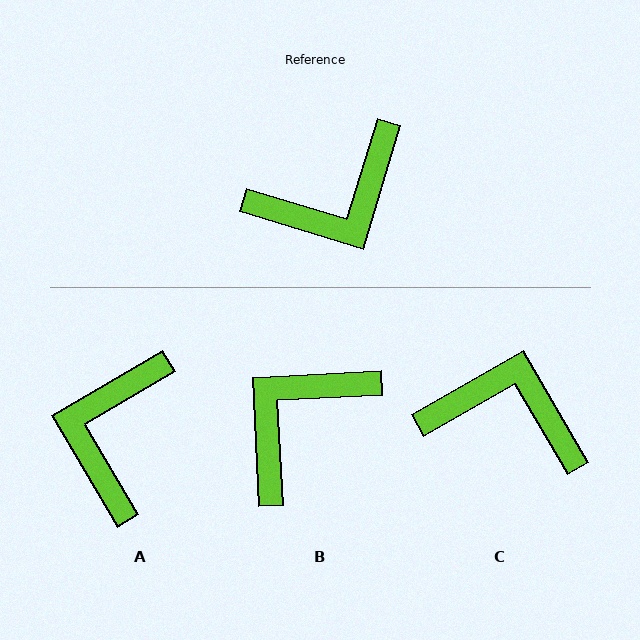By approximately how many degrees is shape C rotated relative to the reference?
Approximately 137 degrees counter-clockwise.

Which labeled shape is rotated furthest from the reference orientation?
B, about 160 degrees away.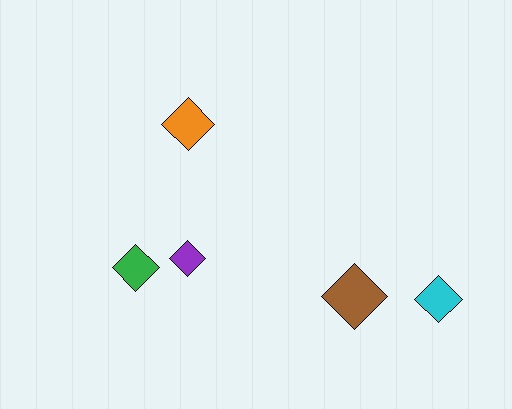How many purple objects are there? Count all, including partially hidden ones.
There is 1 purple object.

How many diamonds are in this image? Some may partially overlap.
There are 5 diamonds.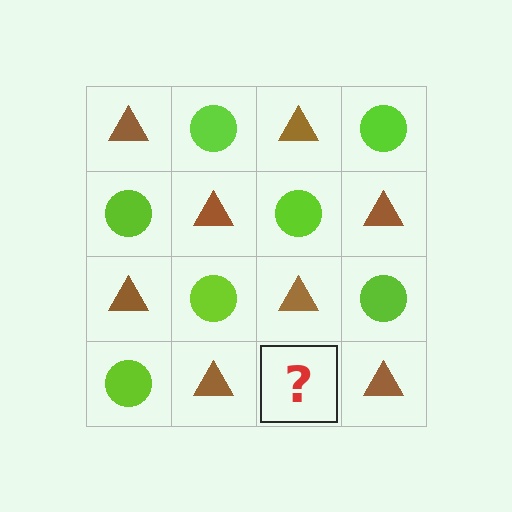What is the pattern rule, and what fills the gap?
The rule is that it alternates brown triangle and lime circle in a checkerboard pattern. The gap should be filled with a lime circle.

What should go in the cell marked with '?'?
The missing cell should contain a lime circle.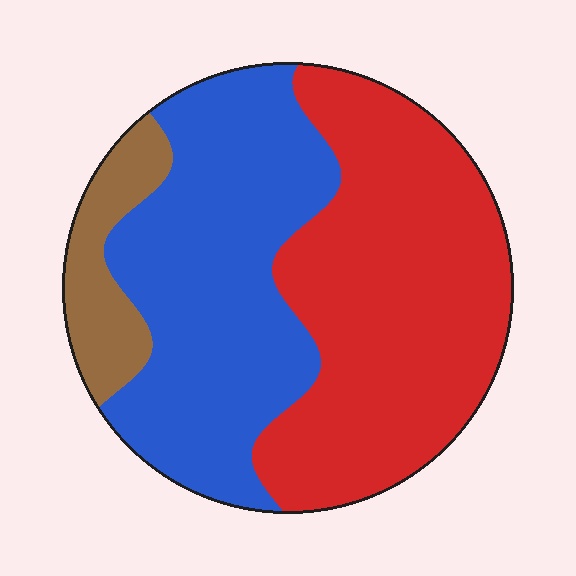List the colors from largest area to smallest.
From largest to smallest: red, blue, brown.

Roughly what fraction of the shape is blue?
Blue covers about 40% of the shape.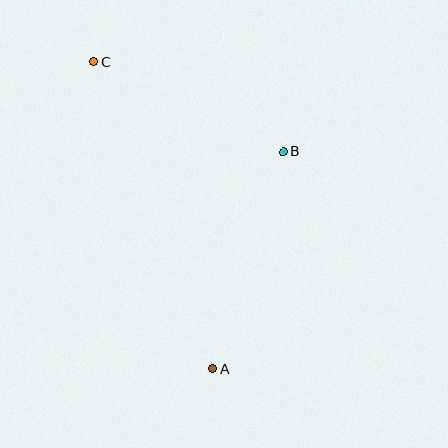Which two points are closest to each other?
Points B and C are closest to each other.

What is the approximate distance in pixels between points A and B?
The distance between A and B is approximately 228 pixels.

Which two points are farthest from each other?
Points A and C are farthest from each other.